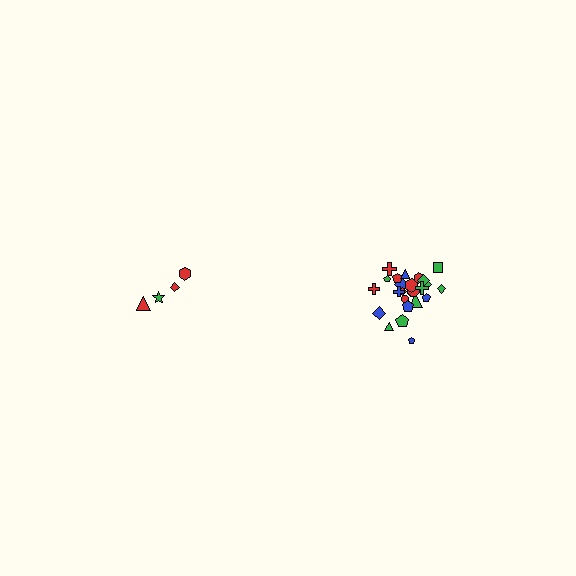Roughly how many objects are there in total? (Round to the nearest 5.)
Roughly 30 objects in total.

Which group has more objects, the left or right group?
The right group.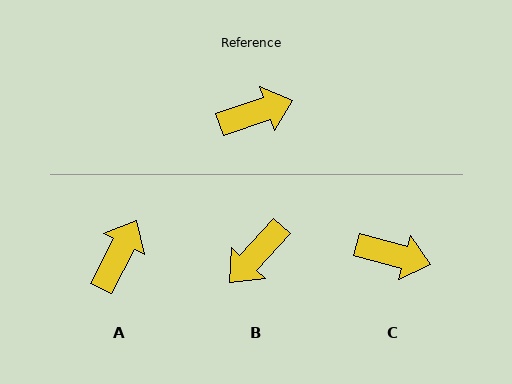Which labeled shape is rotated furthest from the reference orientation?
B, about 151 degrees away.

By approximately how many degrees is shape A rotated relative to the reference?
Approximately 44 degrees counter-clockwise.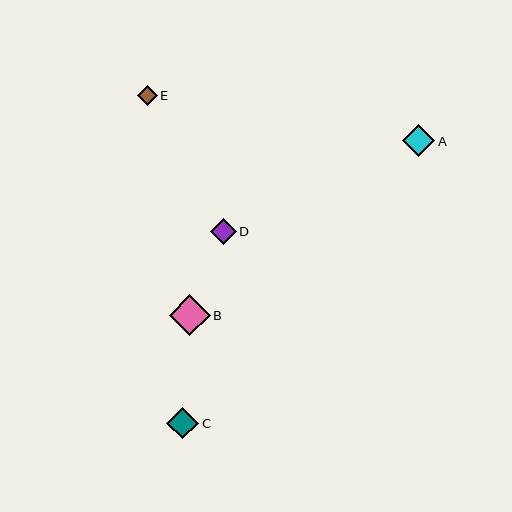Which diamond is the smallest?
Diamond E is the smallest with a size of approximately 20 pixels.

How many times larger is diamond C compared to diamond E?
Diamond C is approximately 1.6 times the size of diamond E.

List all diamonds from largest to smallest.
From largest to smallest: B, A, C, D, E.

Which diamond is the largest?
Diamond B is the largest with a size of approximately 41 pixels.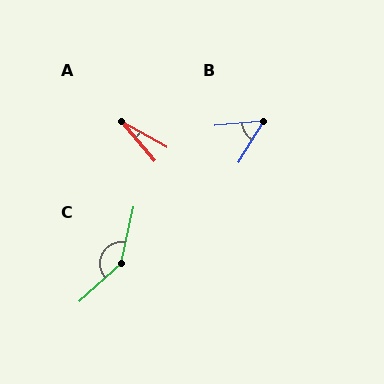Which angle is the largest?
C, at approximately 144 degrees.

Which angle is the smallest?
A, at approximately 20 degrees.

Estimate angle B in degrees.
Approximately 53 degrees.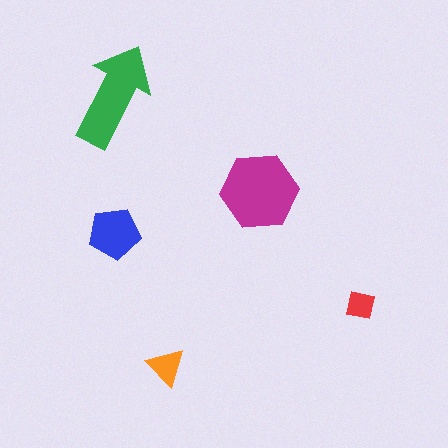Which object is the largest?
The magenta hexagon.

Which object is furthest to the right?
The red square is rightmost.